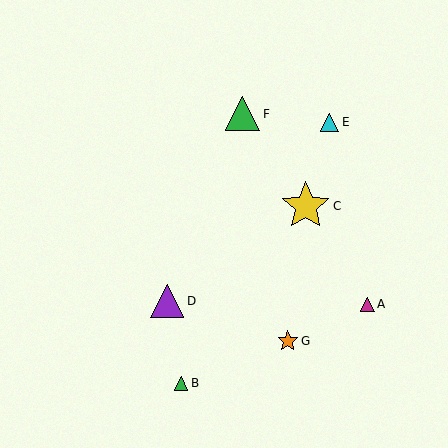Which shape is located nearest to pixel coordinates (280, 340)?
The orange star (labeled G) at (288, 341) is nearest to that location.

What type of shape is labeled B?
Shape B is a green triangle.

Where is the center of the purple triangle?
The center of the purple triangle is at (167, 301).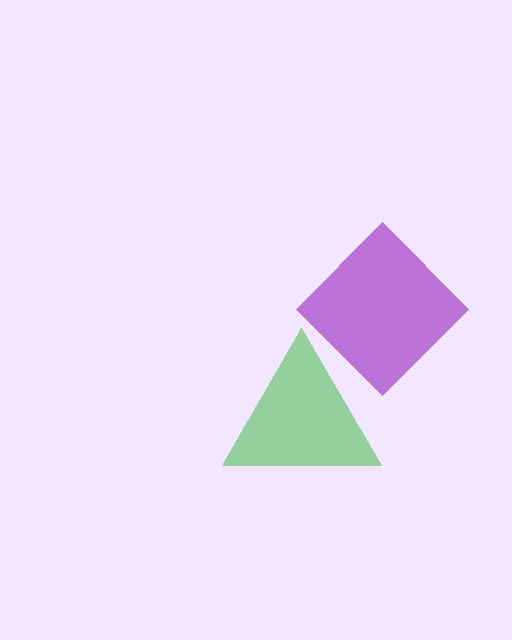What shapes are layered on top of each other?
The layered shapes are: a purple diamond, a green triangle.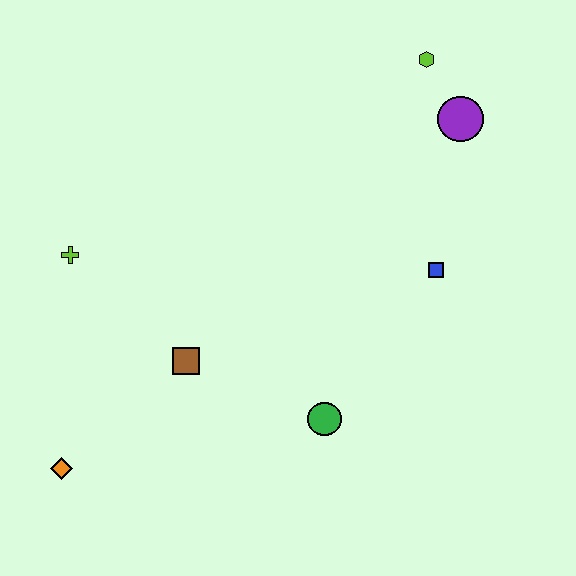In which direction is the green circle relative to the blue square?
The green circle is below the blue square.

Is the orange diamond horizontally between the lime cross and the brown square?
No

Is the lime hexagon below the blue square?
No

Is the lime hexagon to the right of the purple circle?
No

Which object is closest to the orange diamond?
The brown square is closest to the orange diamond.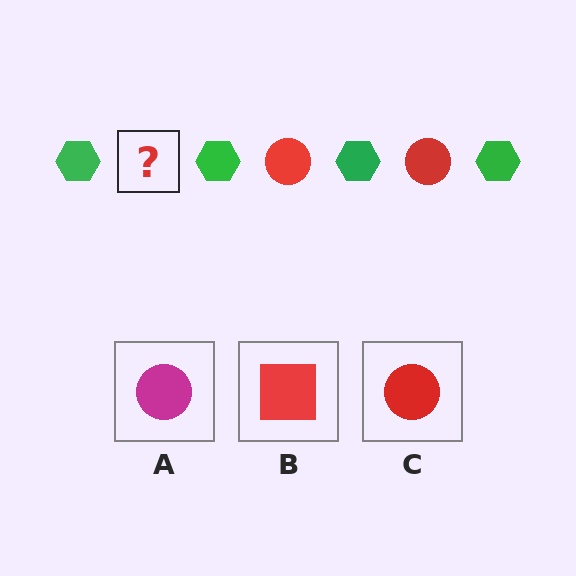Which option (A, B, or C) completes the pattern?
C.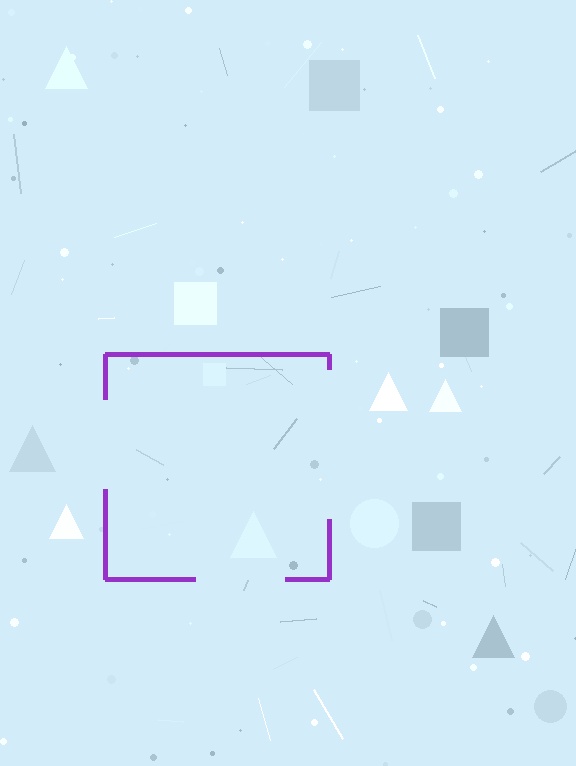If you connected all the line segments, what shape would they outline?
They would outline a square.